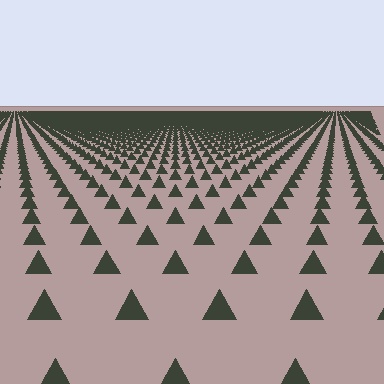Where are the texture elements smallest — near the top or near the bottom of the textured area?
Near the top.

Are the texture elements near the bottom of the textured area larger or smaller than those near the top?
Larger. Near the bottom, elements are closer to the viewer and appear at a bigger on-screen size.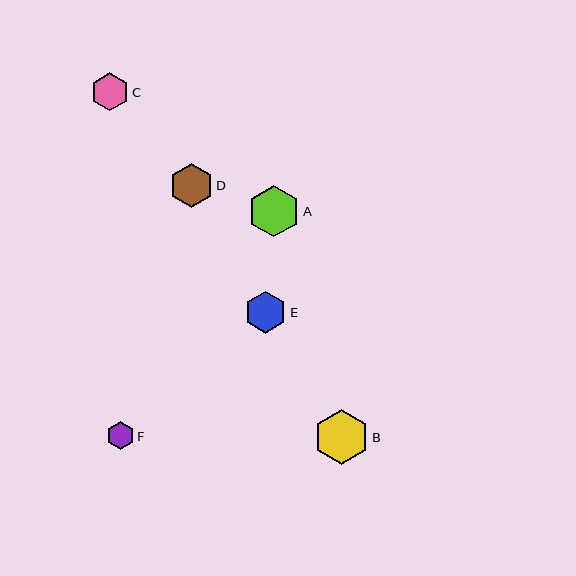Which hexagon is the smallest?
Hexagon F is the smallest with a size of approximately 28 pixels.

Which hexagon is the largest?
Hexagon B is the largest with a size of approximately 56 pixels.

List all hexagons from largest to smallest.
From largest to smallest: B, A, D, E, C, F.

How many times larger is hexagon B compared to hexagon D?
Hexagon B is approximately 1.3 times the size of hexagon D.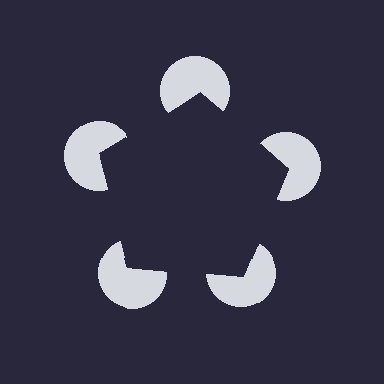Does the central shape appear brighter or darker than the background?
It typically appears slightly darker than the background, even though no actual brightness change is drawn.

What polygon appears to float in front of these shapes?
An illusory pentagon — its edges are inferred from the aligned wedge cuts in the pac-man discs, not physically drawn.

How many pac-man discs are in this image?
There are 5 — one at each vertex of the illusory pentagon.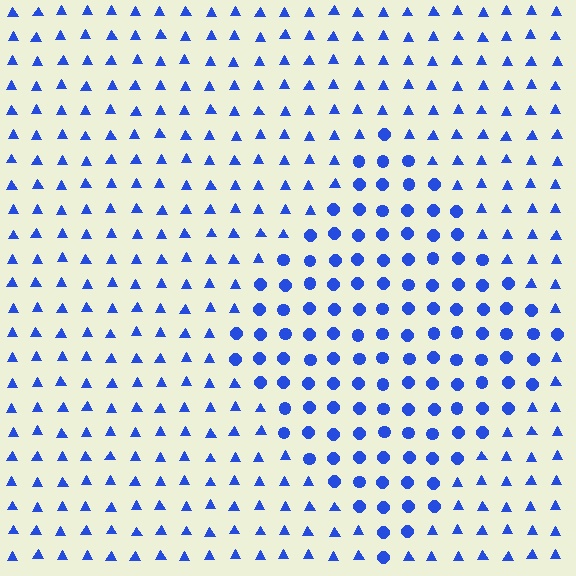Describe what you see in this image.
The image is filled with small blue elements arranged in a uniform grid. A diamond-shaped region contains circles, while the surrounding area contains triangles. The boundary is defined purely by the change in element shape.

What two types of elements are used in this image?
The image uses circles inside the diamond region and triangles outside it.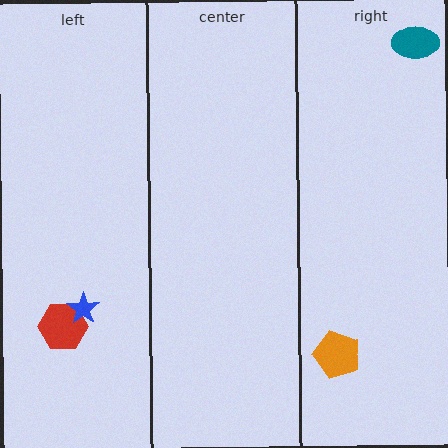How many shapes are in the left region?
2.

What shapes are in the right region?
The teal ellipse, the orange pentagon.